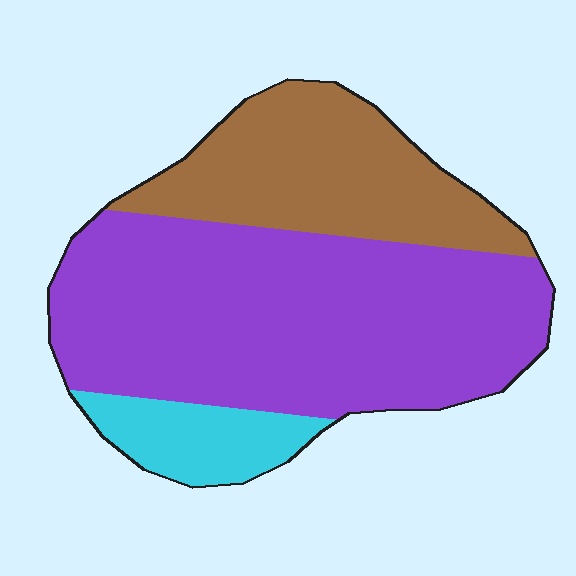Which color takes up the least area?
Cyan, at roughly 10%.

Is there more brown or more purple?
Purple.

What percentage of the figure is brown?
Brown covers about 30% of the figure.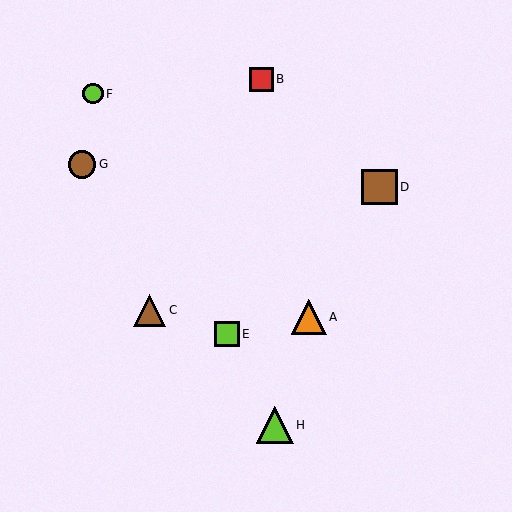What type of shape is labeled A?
Shape A is an orange triangle.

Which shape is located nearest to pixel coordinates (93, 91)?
The lime circle (labeled F) at (93, 94) is nearest to that location.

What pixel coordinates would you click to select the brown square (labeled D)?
Click at (379, 187) to select the brown square D.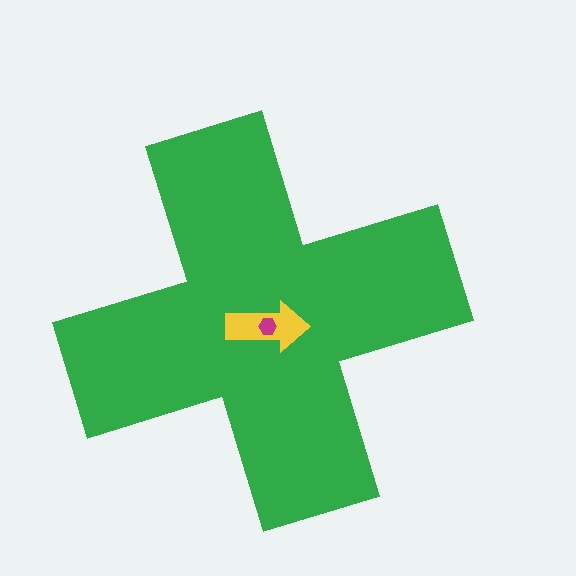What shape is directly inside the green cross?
The yellow arrow.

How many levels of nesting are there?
3.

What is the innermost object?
The magenta hexagon.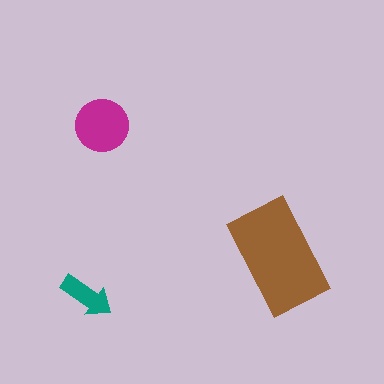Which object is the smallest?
The teal arrow.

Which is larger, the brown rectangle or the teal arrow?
The brown rectangle.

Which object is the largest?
The brown rectangle.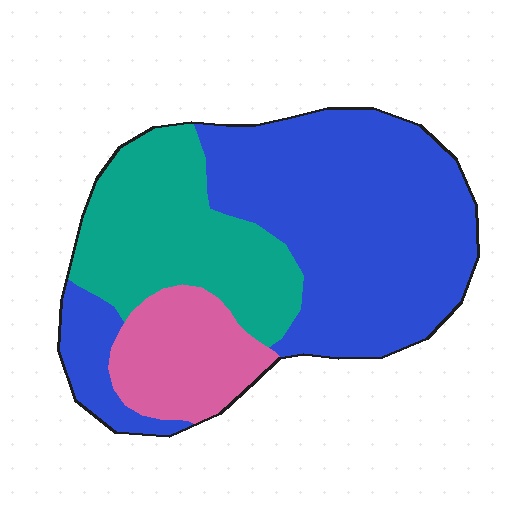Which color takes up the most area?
Blue, at roughly 55%.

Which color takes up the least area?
Pink, at roughly 15%.